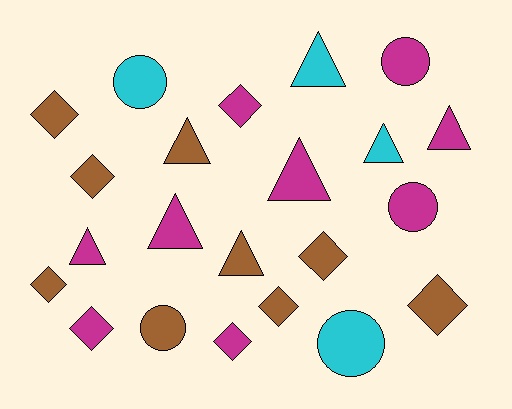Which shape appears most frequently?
Diamond, with 9 objects.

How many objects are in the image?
There are 22 objects.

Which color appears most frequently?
Magenta, with 9 objects.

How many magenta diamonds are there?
There are 3 magenta diamonds.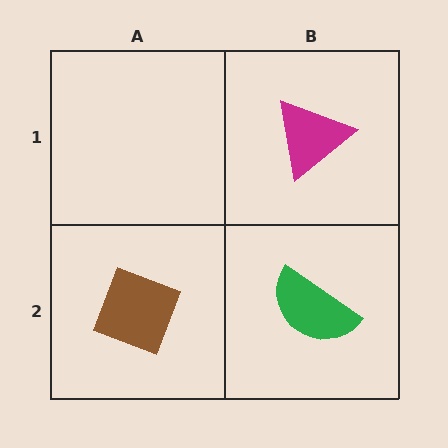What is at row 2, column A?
A brown diamond.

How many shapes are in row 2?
2 shapes.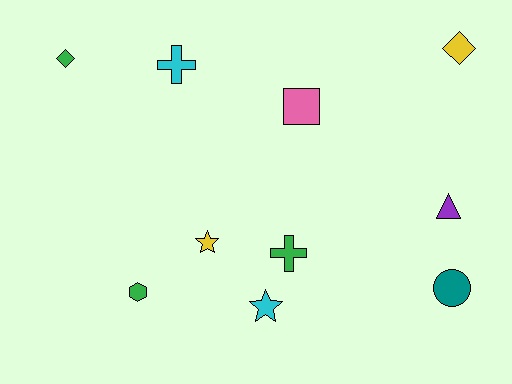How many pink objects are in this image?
There is 1 pink object.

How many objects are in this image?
There are 10 objects.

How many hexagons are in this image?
There is 1 hexagon.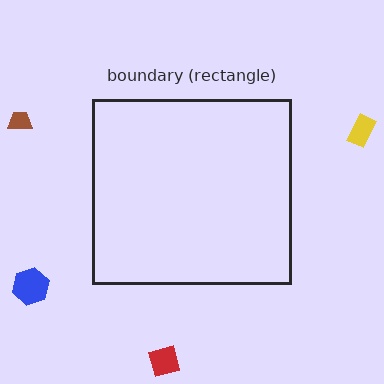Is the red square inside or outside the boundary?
Outside.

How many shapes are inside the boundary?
0 inside, 4 outside.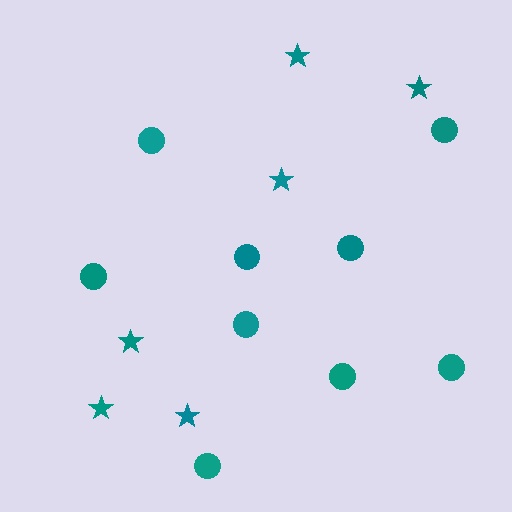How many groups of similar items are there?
There are 2 groups: one group of circles (9) and one group of stars (6).